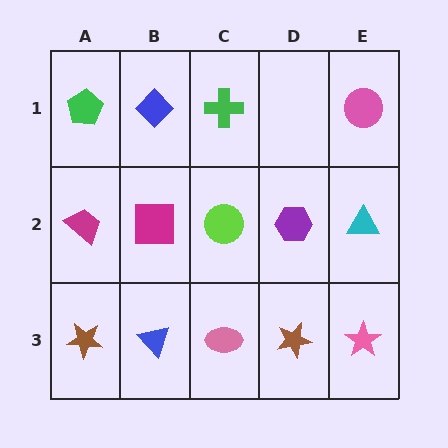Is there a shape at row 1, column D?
No, that cell is empty.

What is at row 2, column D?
A purple hexagon.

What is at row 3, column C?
A pink ellipse.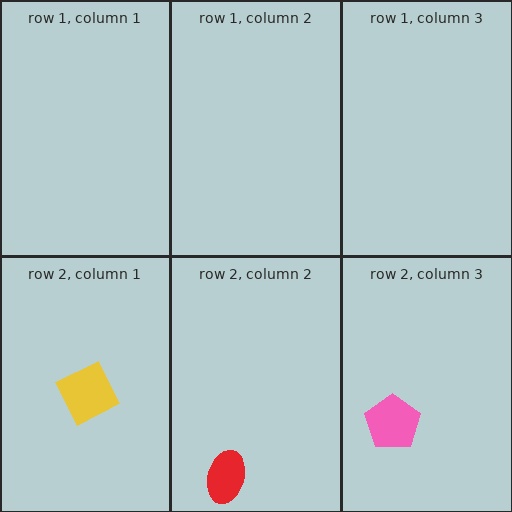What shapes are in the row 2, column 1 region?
The yellow square.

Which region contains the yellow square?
The row 2, column 1 region.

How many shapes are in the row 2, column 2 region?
1.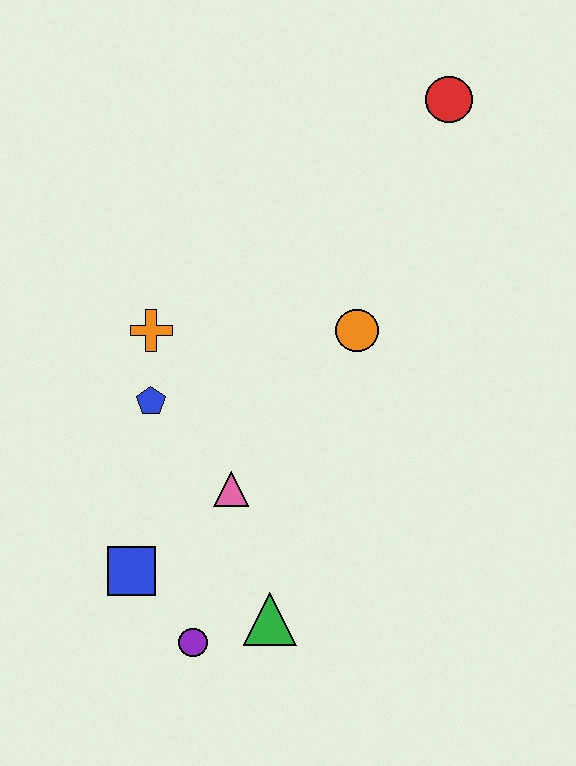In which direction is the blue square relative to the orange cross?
The blue square is below the orange cross.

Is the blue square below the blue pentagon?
Yes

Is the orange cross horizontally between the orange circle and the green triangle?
No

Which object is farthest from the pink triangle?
The red circle is farthest from the pink triangle.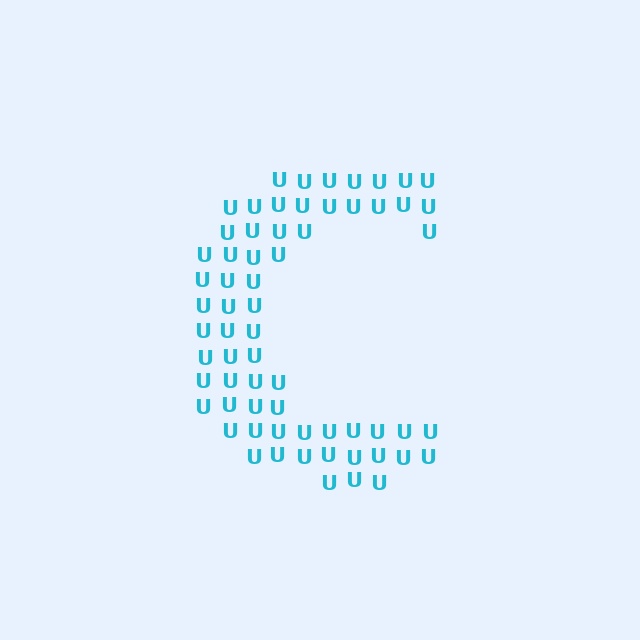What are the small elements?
The small elements are letter U's.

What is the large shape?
The large shape is the letter C.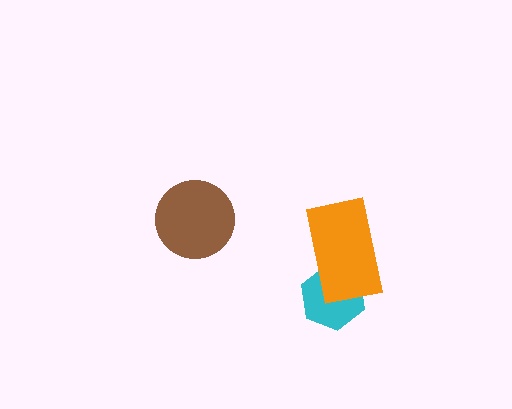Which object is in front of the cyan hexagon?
The orange rectangle is in front of the cyan hexagon.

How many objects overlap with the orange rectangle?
1 object overlaps with the orange rectangle.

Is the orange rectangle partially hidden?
No, no other shape covers it.